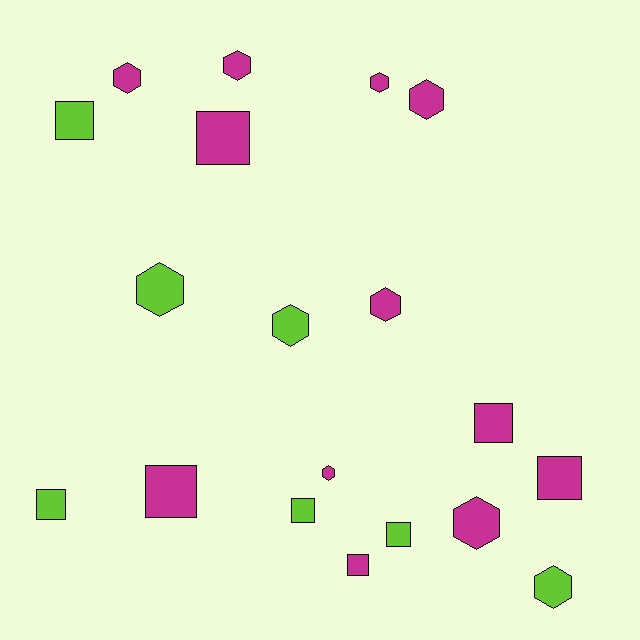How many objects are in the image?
There are 19 objects.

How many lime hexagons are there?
There are 3 lime hexagons.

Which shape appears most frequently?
Hexagon, with 10 objects.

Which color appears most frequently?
Magenta, with 12 objects.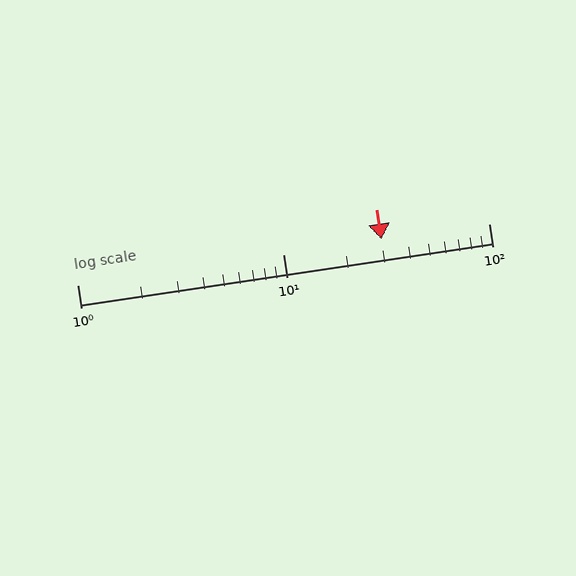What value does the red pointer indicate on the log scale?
The pointer indicates approximately 30.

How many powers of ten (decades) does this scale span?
The scale spans 2 decades, from 1 to 100.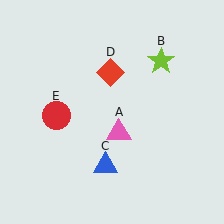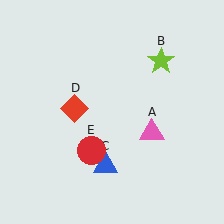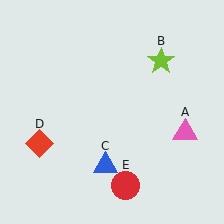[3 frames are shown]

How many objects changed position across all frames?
3 objects changed position: pink triangle (object A), red diamond (object D), red circle (object E).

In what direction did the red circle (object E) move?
The red circle (object E) moved down and to the right.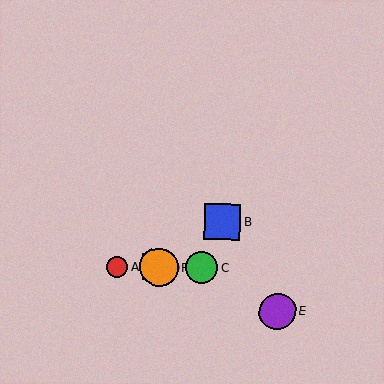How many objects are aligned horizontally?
4 objects (A, C, D, F) are aligned horizontally.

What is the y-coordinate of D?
Object D is at y≈267.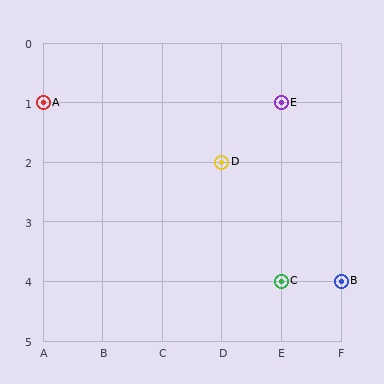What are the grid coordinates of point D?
Point D is at grid coordinates (D, 2).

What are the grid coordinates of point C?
Point C is at grid coordinates (E, 4).